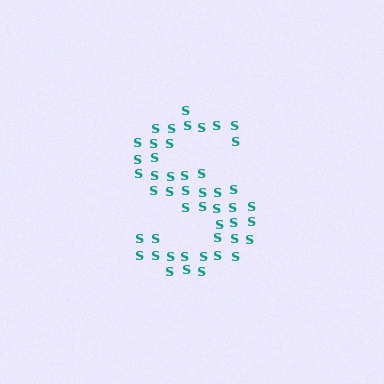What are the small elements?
The small elements are letter S's.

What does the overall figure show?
The overall figure shows the letter S.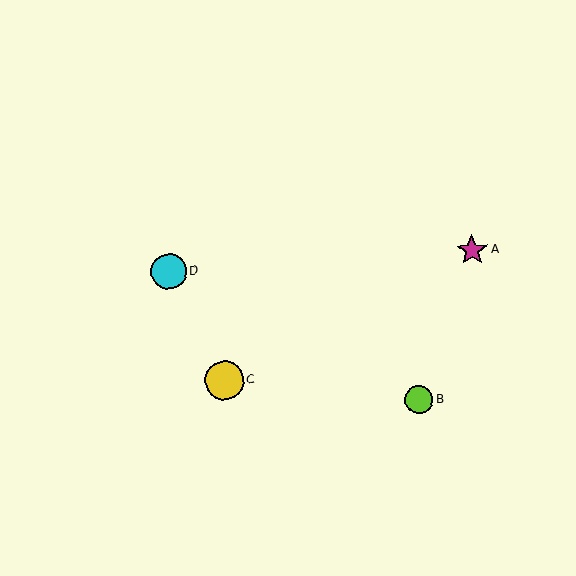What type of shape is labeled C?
Shape C is a yellow circle.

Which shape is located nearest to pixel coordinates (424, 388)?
The lime circle (labeled B) at (419, 400) is nearest to that location.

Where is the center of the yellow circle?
The center of the yellow circle is at (224, 381).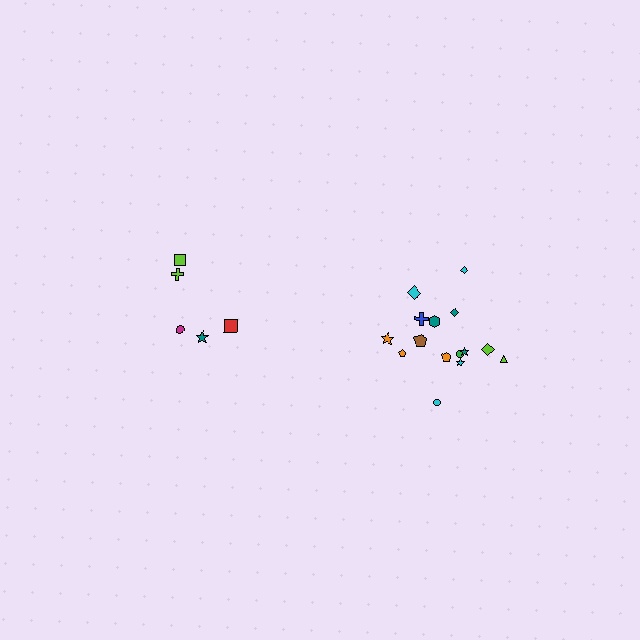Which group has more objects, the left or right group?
The right group.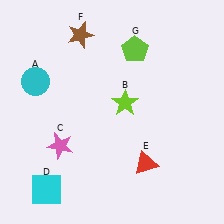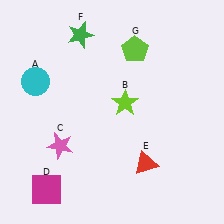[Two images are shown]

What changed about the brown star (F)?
In Image 1, F is brown. In Image 2, it changed to green.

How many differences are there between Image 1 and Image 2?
There are 2 differences between the two images.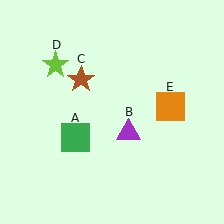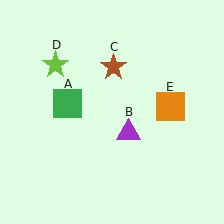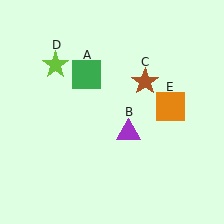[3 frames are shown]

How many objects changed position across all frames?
2 objects changed position: green square (object A), brown star (object C).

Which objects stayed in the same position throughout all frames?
Purple triangle (object B) and lime star (object D) and orange square (object E) remained stationary.